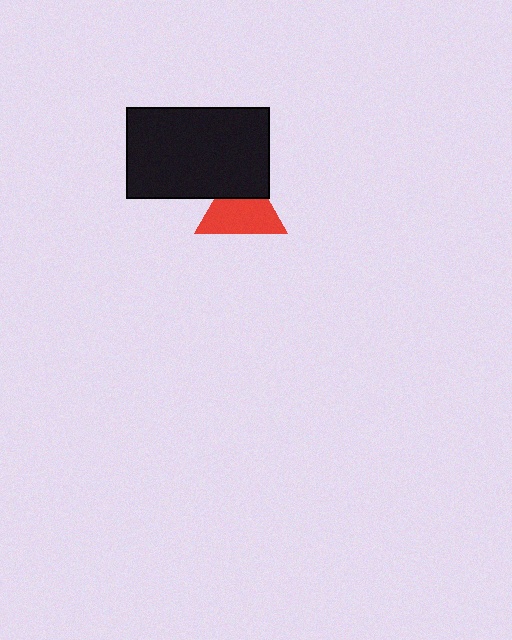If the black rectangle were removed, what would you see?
You would see the complete red triangle.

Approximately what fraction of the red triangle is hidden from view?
Roughly 34% of the red triangle is hidden behind the black rectangle.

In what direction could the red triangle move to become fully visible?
The red triangle could move down. That would shift it out from behind the black rectangle entirely.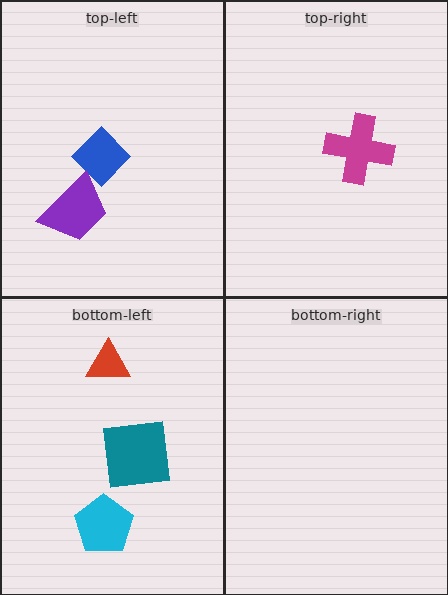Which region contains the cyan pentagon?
The bottom-left region.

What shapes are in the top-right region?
The magenta cross.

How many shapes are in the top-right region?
1.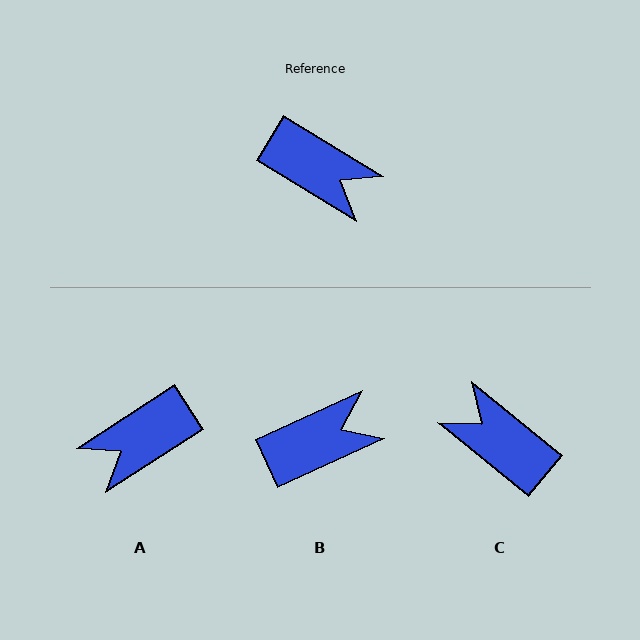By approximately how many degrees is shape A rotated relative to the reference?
Approximately 116 degrees clockwise.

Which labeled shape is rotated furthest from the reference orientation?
C, about 172 degrees away.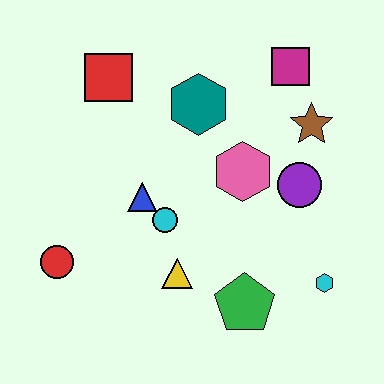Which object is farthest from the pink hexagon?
The red circle is farthest from the pink hexagon.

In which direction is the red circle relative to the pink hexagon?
The red circle is to the left of the pink hexagon.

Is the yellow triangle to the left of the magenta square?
Yes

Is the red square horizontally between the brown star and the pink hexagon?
No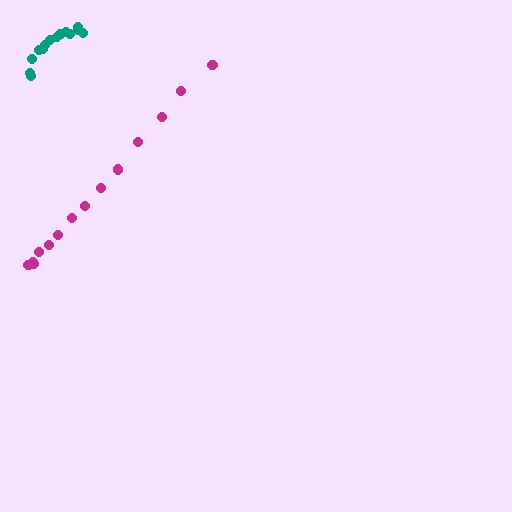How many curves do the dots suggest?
There are 2 distinct paths.